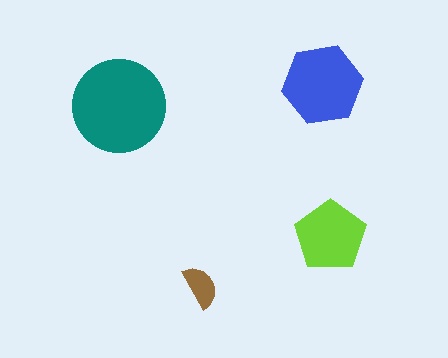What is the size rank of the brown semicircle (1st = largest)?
4th.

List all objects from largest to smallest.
The teal circle, the blue hexagon, the lime pentagon, the brown semicircle.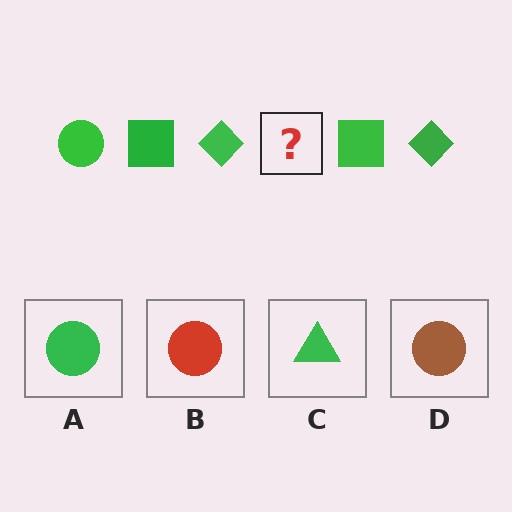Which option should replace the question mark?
Option A.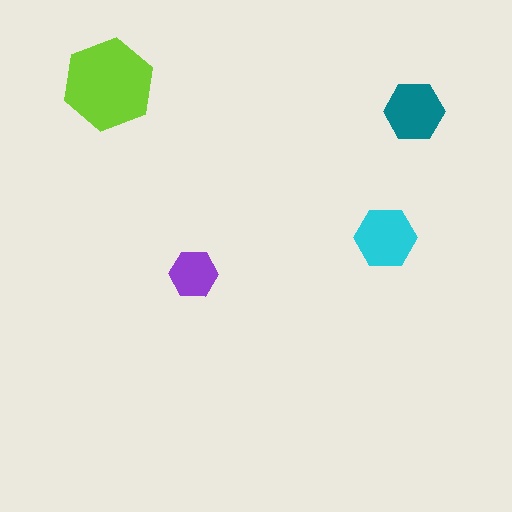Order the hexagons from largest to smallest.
the lime one, the cyan one, the teal one, the purple one.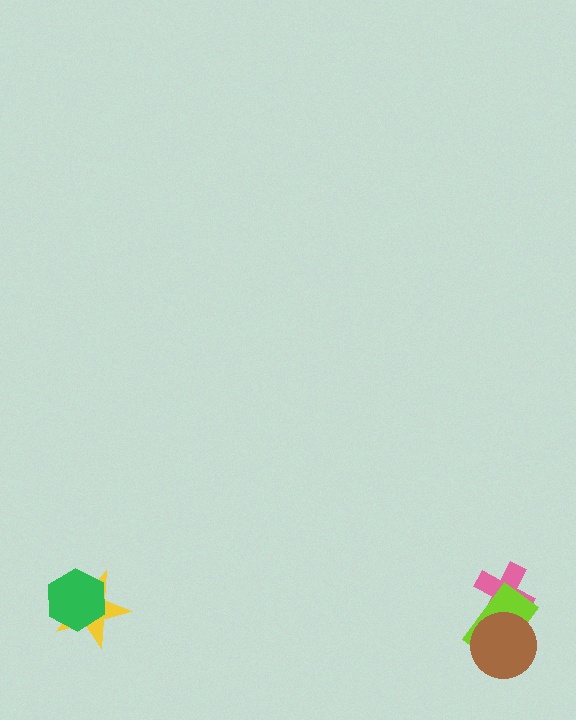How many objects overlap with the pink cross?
2 objects overlap with the pink cross.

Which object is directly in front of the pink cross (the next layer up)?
The lime rectangle is directly in front of the pink cross.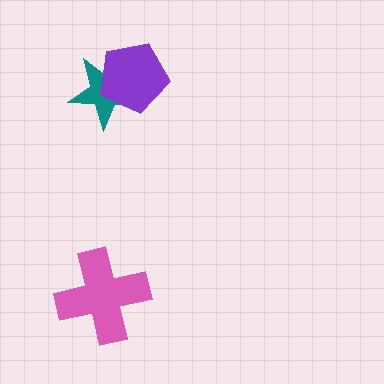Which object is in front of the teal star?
The purple pentagon is in front of the teal star.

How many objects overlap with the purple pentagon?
1 object overlaps with the purple pentagon.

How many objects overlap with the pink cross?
0 objects overlap with the pink cross.